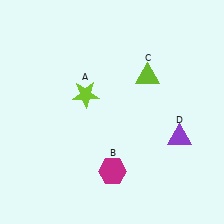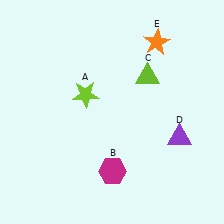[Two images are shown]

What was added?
An orange star (E) was added in Image 2.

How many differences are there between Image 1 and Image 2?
There is 1 difference between the two images.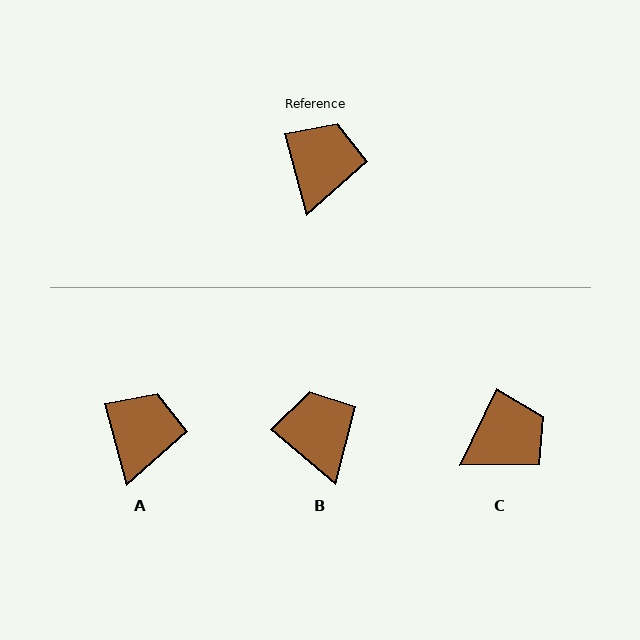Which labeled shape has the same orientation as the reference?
A.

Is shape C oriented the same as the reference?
No, it is off by about 42 degrees.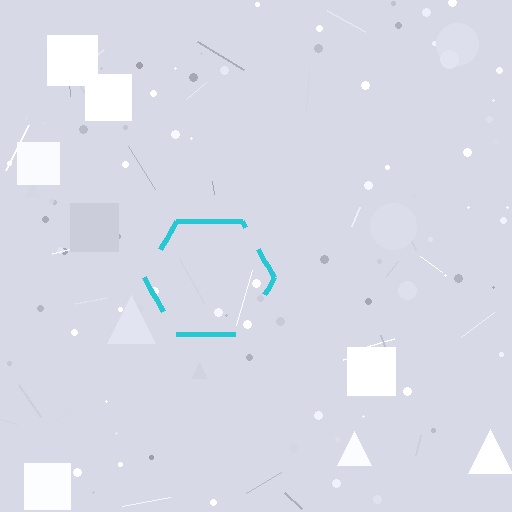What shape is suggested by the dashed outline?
The dashed outline suggests a hexagon.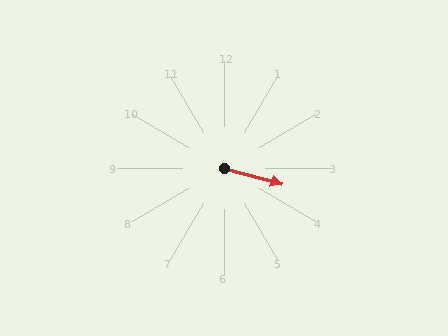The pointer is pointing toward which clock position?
Roughly 4 o'clock.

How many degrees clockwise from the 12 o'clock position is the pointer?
Approximately 105 degrees.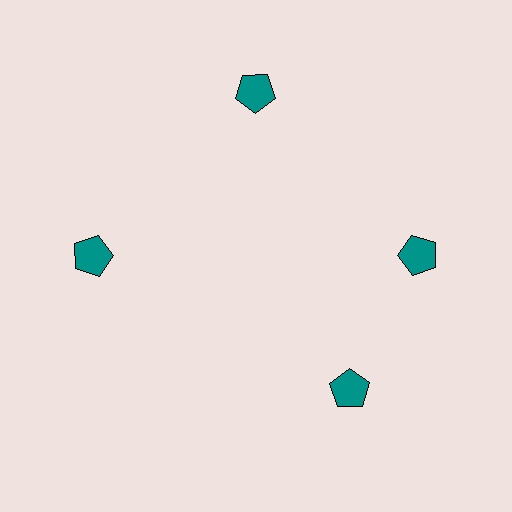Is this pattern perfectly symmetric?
No. The 4 teal pentagons are arranged in a ring, but one element near the 6 o'clock position is rotated out of alignment along the ring, breaking the 4-fold rotational symmetry.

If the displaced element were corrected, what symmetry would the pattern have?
It would have 4-fold rotational symmetry — the pattern would map onto itself every 90 degrees.